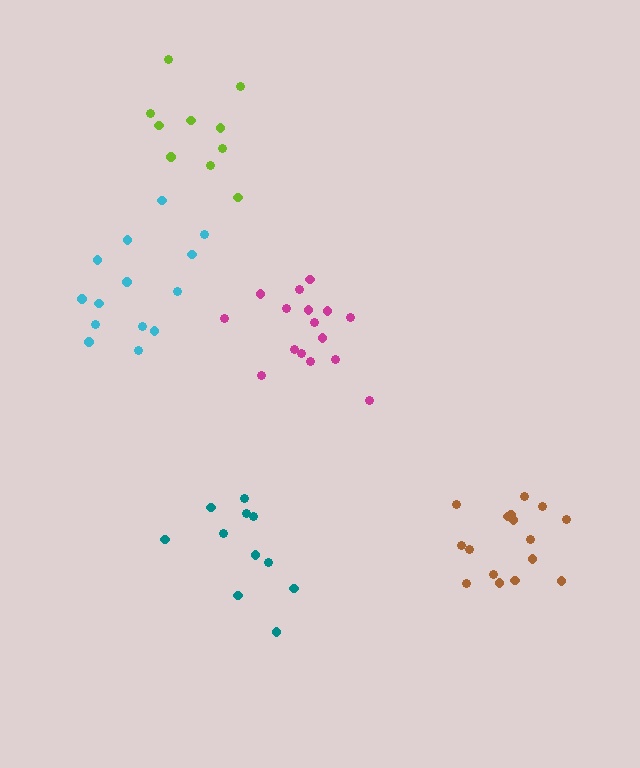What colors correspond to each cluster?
The clusters are colored: magenta, teal, brown, cyan, lime.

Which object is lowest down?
The teal cluster is bottommost.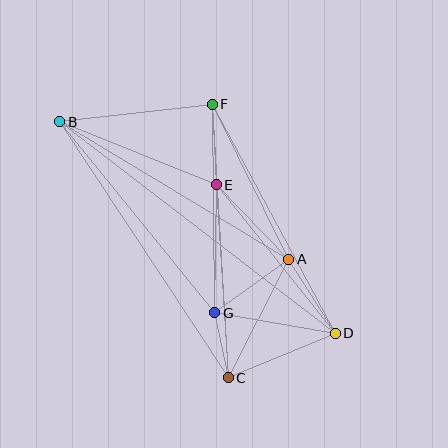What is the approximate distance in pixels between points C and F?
The distance between C and F is approximately 274 pixels.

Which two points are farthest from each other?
Points B and D are farthest from each other.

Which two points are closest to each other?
Points C and G are closest to each other.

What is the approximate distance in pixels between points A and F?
The distance between A and F is approximately 173 pixels.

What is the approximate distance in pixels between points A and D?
The distance between A and D is approximately 87 pixels.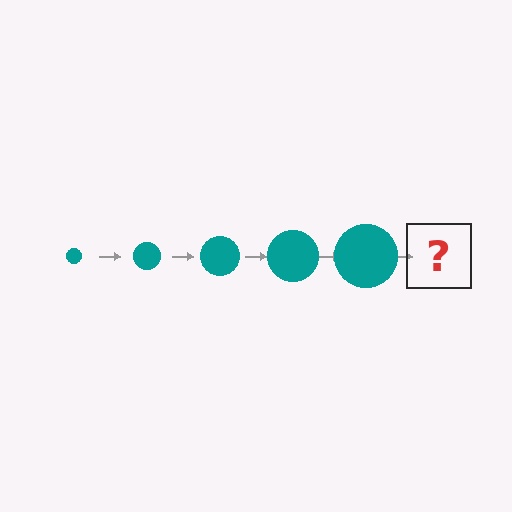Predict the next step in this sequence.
The next step is a teal circle, larger than the previous one.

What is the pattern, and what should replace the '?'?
The pattern is that the circle gets progressively larger each step. The '?' should be a teal circle, larger than the previous one.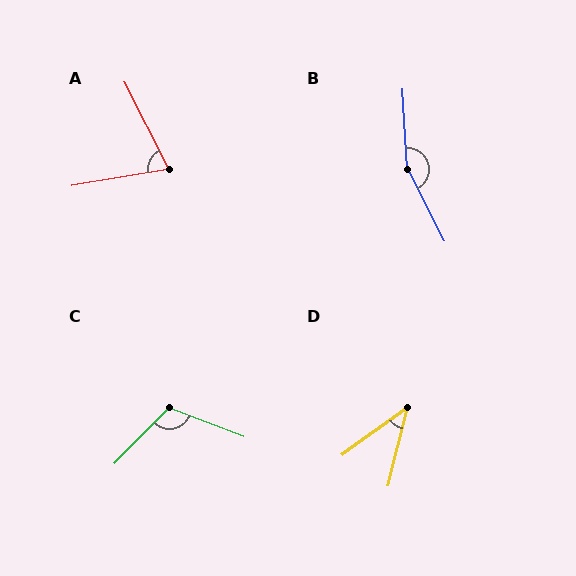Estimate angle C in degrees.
Approximately 113 degrees.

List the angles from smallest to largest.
D (41°), A (72°), C (113°), B (156°).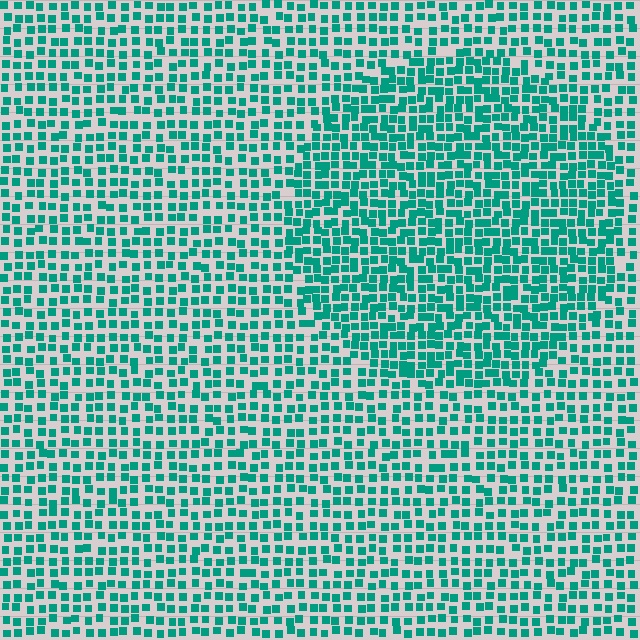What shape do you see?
I see a circle.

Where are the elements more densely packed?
The elements are more densely packed inside the circle boundary.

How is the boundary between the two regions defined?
The boundary is defined by a change in element density (approximately 1.6x ratio). All elements are the same color, size, and shape.